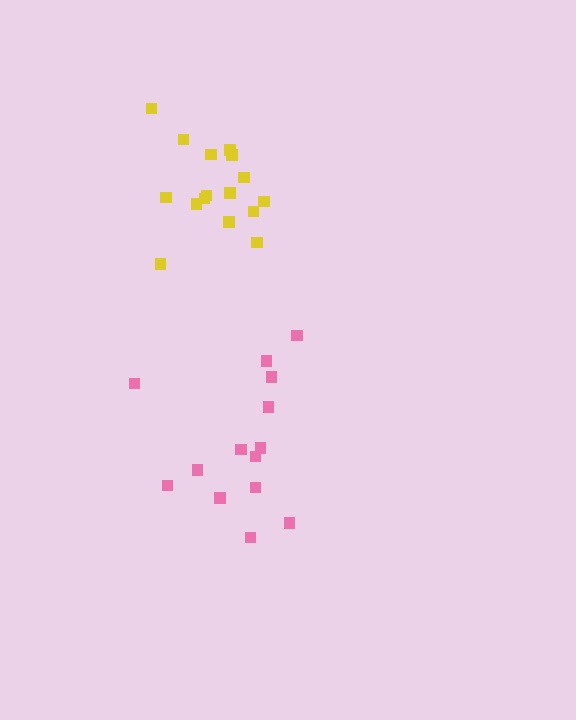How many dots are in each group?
Group 1: 14 dots, Group 2: 16 dots (30 total).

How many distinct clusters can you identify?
There are 2 distinct clusters.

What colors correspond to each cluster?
The clusters are colored: pink, yellow.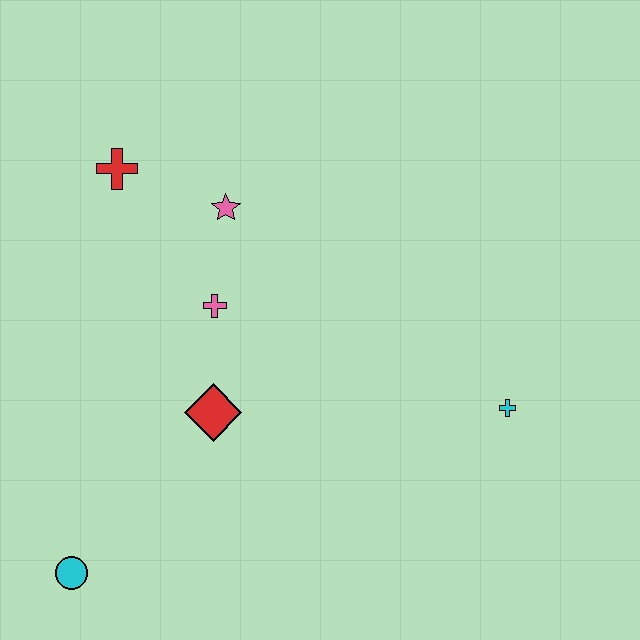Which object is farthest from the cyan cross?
The cyan circle is farthest from the cyan cross.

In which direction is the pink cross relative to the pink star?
The pink cross is below the pink star.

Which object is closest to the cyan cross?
The red diamond is closest to the cyan cross.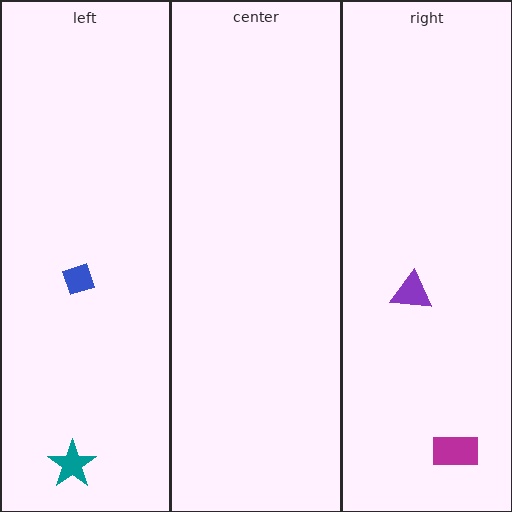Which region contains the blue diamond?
The left region.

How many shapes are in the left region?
2.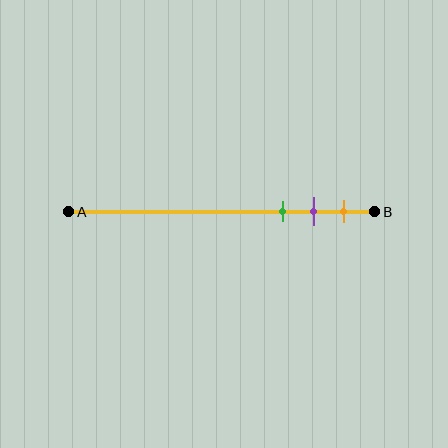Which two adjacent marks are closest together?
The purple and orange marks are the closest adjacent pair.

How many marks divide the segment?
There are 3 marks dividing the segment.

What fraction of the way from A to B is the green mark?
The green mark is approximately 70% (0.7) of the way from A to B.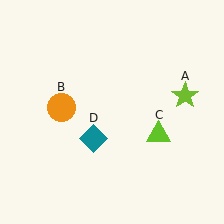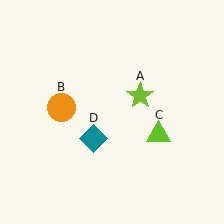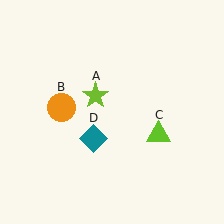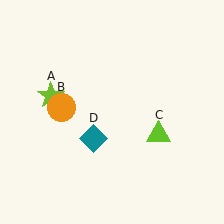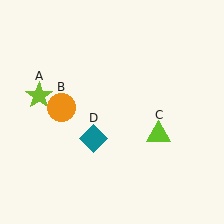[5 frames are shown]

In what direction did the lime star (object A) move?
The lime star (object A) moved left.